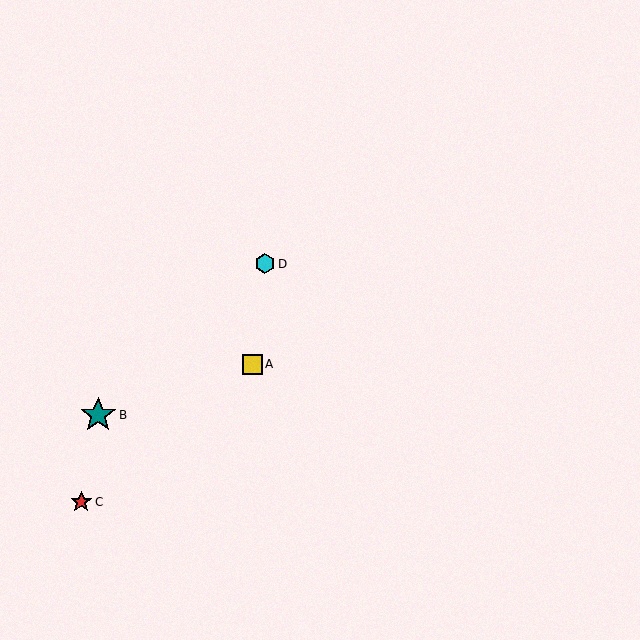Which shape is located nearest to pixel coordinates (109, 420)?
The teal star (labeled B) at (98, 415) is nearest to that location.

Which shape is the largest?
The teal star (labeled B) is the largest.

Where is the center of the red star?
The center of the red star is at (81, 502).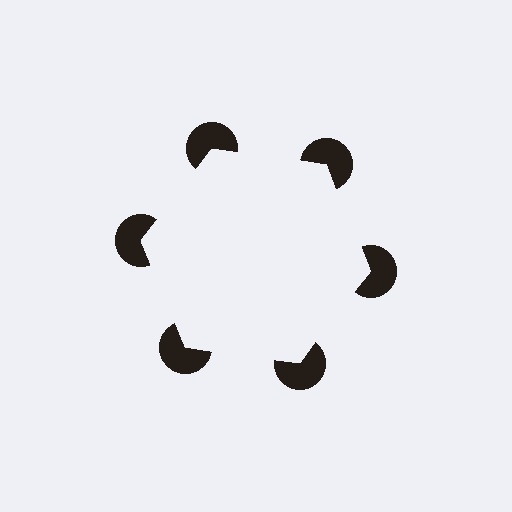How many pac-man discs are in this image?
There are 6 — one at each vertex of the illusory hexagon.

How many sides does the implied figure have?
6 sides.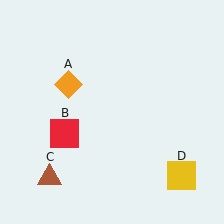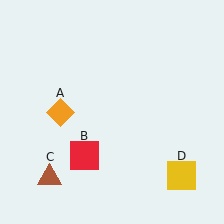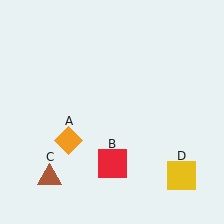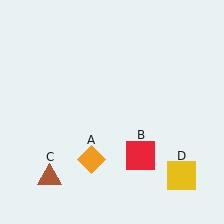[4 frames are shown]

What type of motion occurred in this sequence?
The orange diamond (object A), red square (object B) rotated counterclockwise around the center of the scene.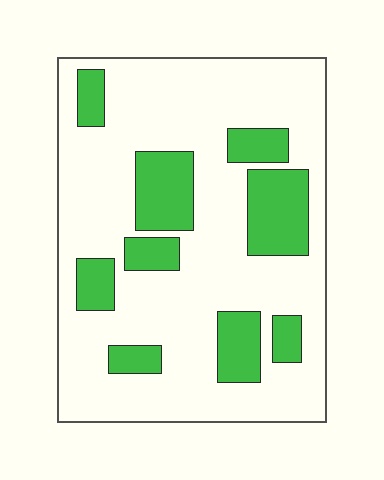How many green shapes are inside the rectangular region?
9.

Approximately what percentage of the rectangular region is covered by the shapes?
Approximately 25%.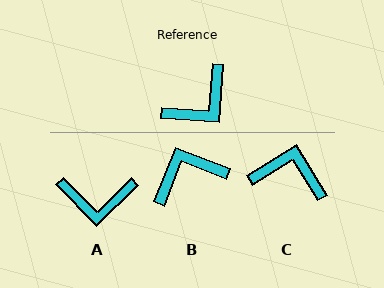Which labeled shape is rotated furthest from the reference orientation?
B, about 163 degrees away.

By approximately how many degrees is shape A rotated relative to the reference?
Approximately 41 degrees clockwise.